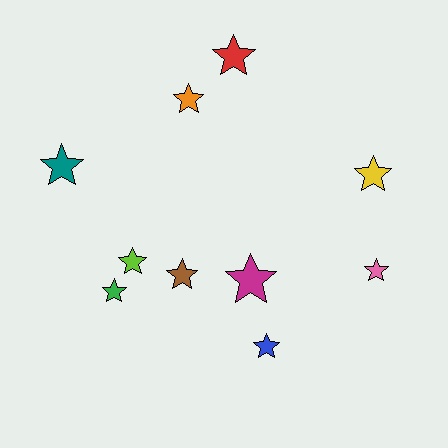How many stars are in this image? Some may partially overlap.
There are 10 stars.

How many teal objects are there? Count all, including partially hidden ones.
There is 1 teal object.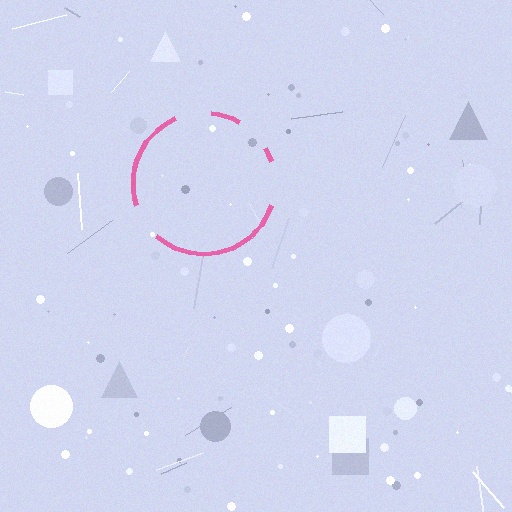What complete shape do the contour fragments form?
The contour fragments form a circle.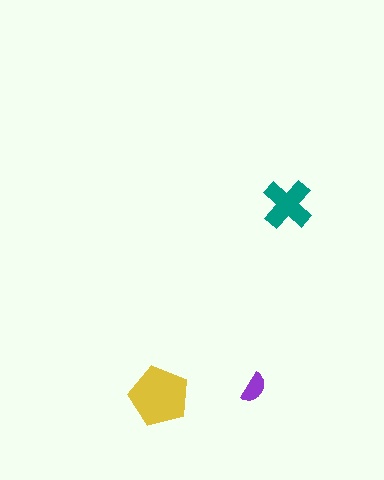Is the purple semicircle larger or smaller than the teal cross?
Smaller.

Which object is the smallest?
The purple semicircle.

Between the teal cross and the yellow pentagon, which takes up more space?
The yellow pentagon.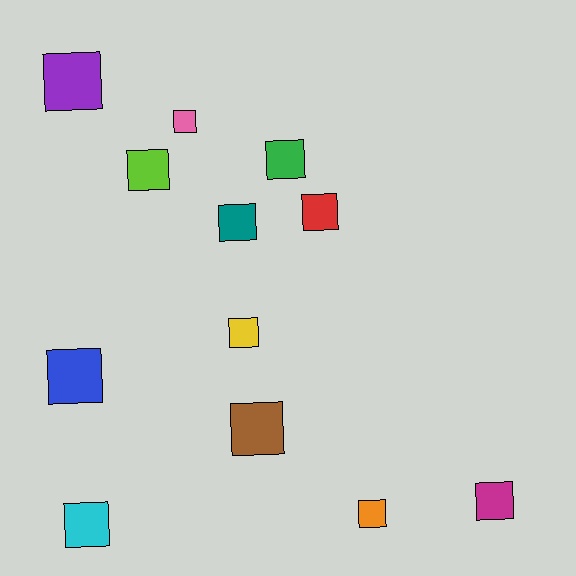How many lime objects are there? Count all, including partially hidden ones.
There is 1 lime object.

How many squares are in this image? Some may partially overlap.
There are 12 squares.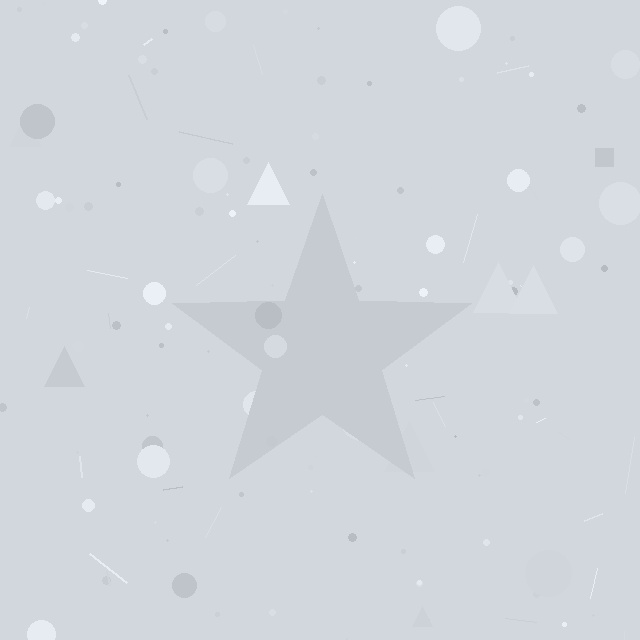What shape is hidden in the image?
A star is hidden in the image.